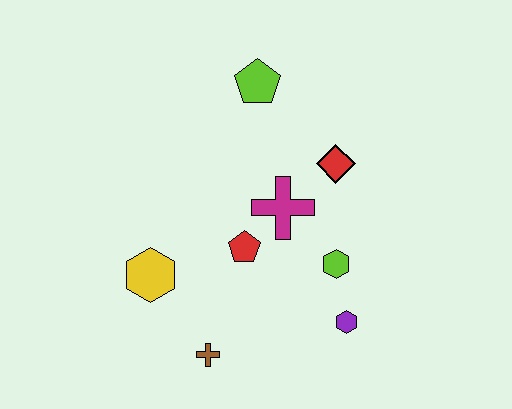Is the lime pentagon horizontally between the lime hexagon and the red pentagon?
Yes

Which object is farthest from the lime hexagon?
The lime pentagon is farthest from the lime hexagon.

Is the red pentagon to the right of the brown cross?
Yes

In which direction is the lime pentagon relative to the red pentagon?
The lime pentagon is above the red pentagon.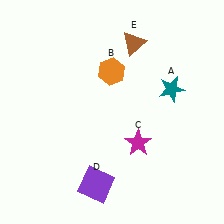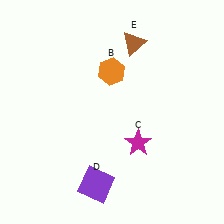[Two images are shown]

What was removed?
The teal star (A) was removed in Image 2.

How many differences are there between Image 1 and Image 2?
There is 1 difference between the two images.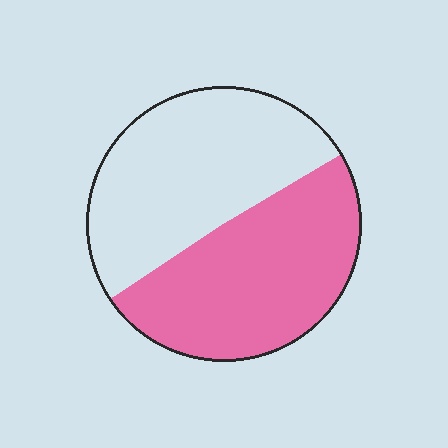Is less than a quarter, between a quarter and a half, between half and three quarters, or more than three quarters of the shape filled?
Between a quarter and a half.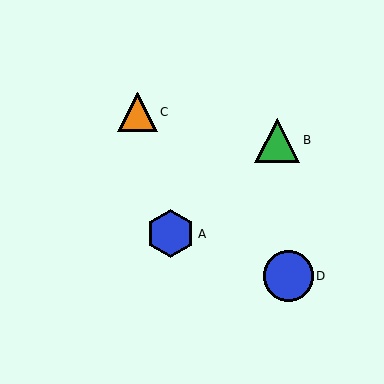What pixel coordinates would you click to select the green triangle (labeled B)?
Click at (277, 140) to select the green triangle B.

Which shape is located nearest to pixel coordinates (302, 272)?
The blue circle (labeled D) at (288, 276) is nearest to that location.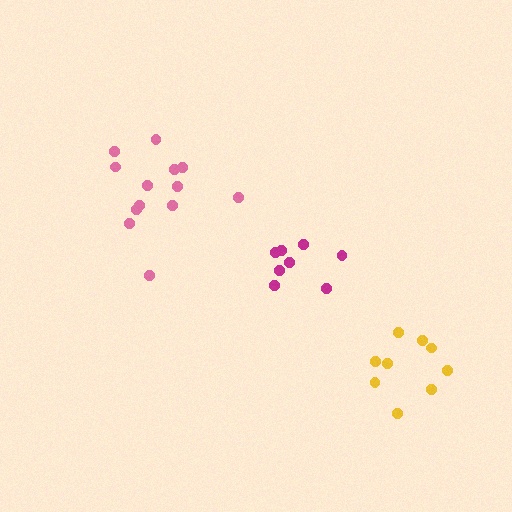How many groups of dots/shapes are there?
There are 3 groups.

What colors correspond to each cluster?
The clusters are colored: magenta, yellow, pink.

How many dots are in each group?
Group 1: 8 dots, Group 2: 9 dots, Group 3: 13 dots (30 total).